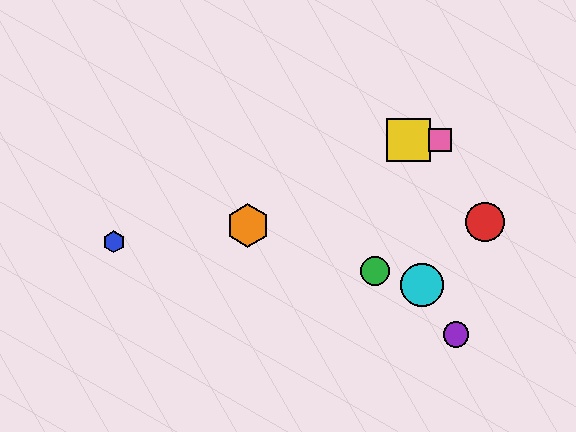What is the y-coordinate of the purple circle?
The purple circle is at y≈335.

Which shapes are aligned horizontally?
The yellow square, the pink square are aligned horizontally.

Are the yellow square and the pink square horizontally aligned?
Yes, both are at y≈140.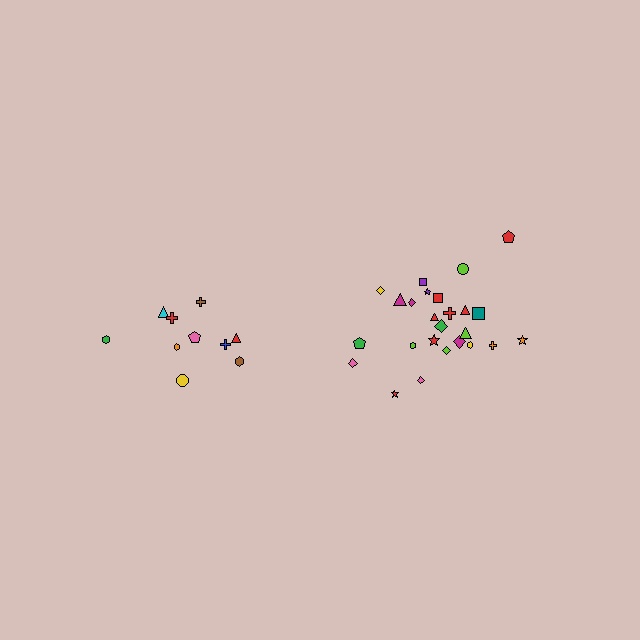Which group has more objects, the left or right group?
The right group.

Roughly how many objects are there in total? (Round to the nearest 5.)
Roughly 35 objects in total.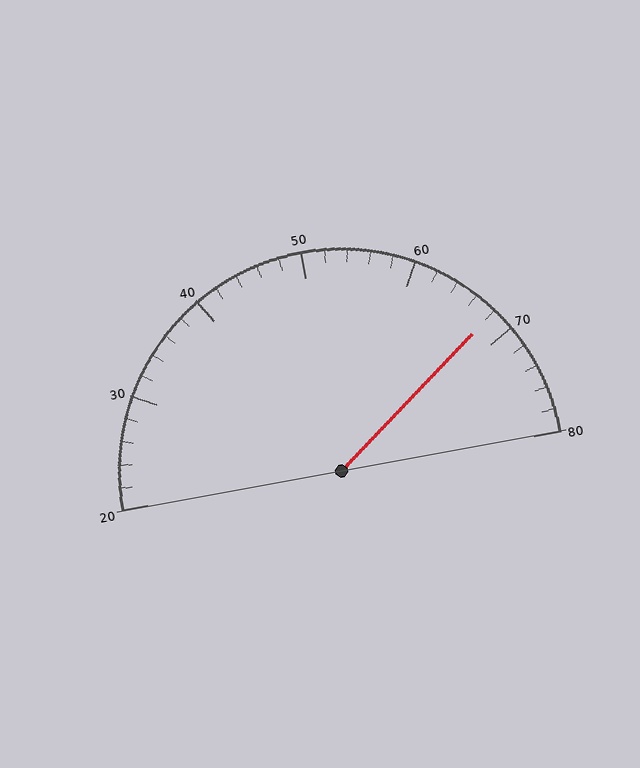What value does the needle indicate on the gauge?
The needle indicates approximately 68.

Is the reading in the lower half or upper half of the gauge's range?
The reading is in the upper half of the range (20 to 80).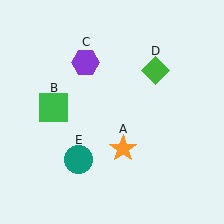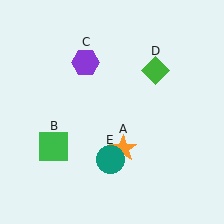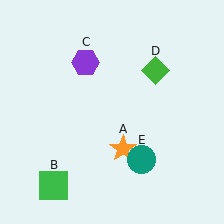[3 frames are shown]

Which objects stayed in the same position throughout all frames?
Orange star (object A) and purple hexagon (object C) and green diamond (object D) remained stationary.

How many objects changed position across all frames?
2 objects changed position: green square (object B), teal circle (object E).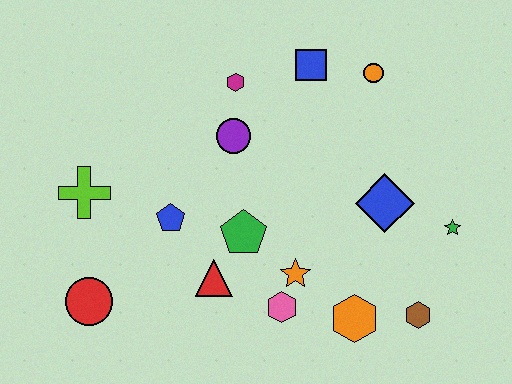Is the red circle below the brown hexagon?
No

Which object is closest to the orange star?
The pink hexagon is closest to the orange star.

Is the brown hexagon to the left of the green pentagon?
No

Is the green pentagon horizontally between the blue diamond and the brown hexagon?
No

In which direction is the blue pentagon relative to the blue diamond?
The blue pentagon is to the left of the blue diamond.